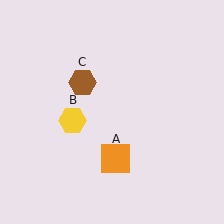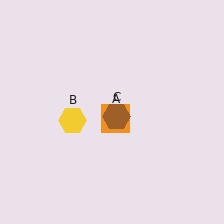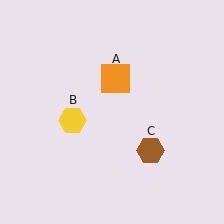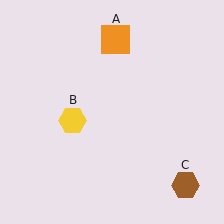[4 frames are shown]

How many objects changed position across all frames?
2 objects changed position: orange square (object A), brown hexagon (object C).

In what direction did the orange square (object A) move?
The orange square (object A) moved up.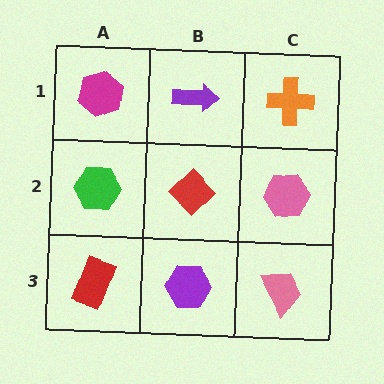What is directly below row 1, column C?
A pink hexagon.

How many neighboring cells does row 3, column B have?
3.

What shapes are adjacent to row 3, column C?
A pink hexagon (row 2, column C), a purple hexagon (row 3, column B).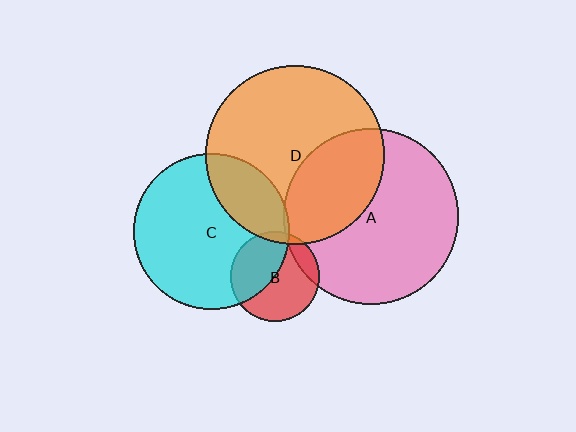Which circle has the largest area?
Circle D (orange).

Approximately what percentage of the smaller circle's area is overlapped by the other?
Approximately 35%.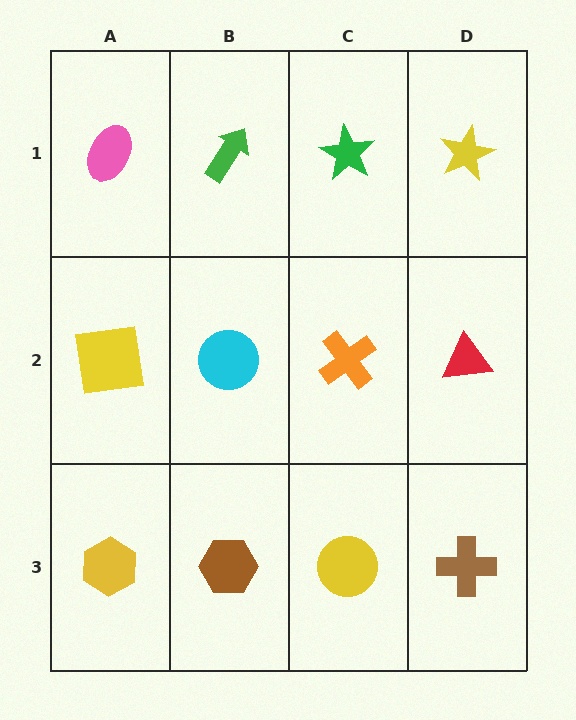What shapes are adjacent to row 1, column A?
A yellow square (row 2, column A), a green arrow (row 1, column B).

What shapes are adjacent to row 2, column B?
A green arrow (row 1, column B), a brown hexagon (row 3, column B), a yellow square (row 2, column A), an orange cross (row 2, column C).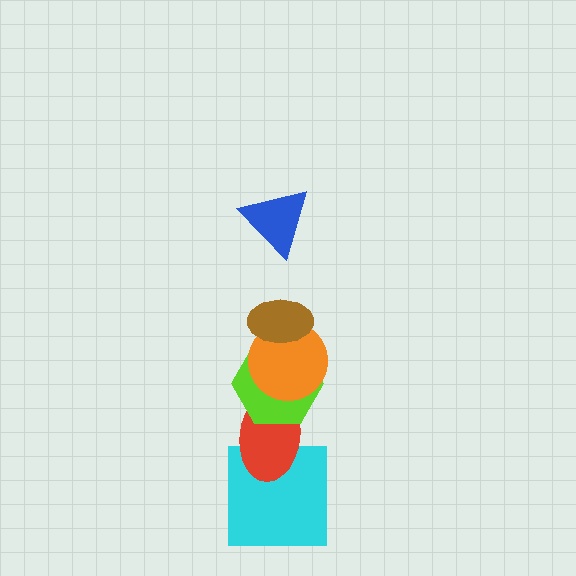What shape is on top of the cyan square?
The red ellipse is on top of the cyan square.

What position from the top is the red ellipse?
The red ellipse is 5th from the top.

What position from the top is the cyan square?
The cyan square is 6th from the top.